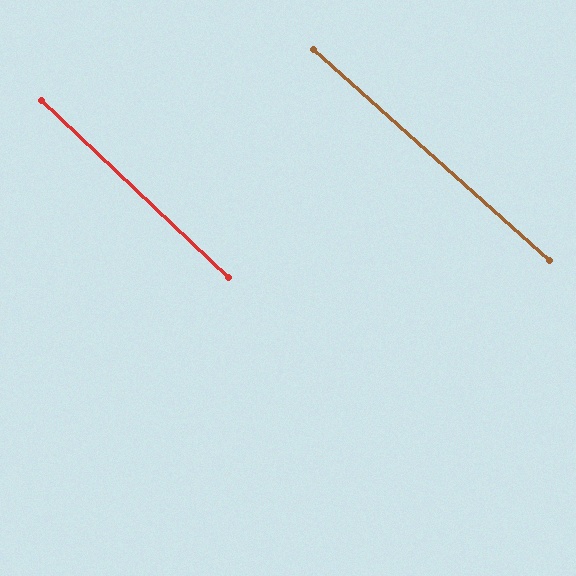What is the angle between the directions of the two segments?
Approximately 2 degrees.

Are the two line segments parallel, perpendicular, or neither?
Parallel — their directions differ by only 1.5°.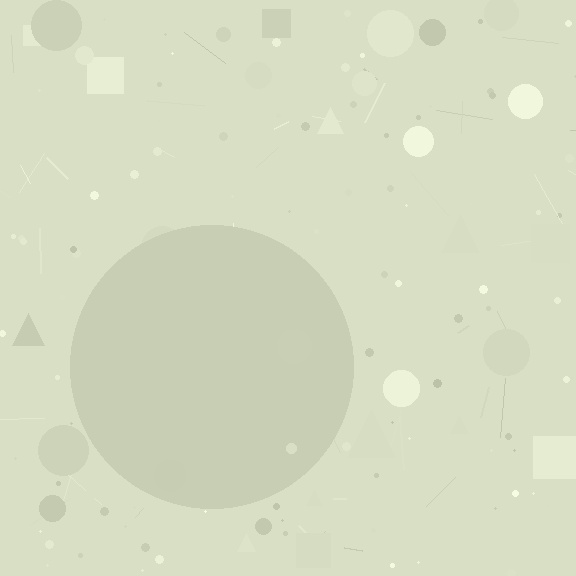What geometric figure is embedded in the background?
A circle is embedded in the background.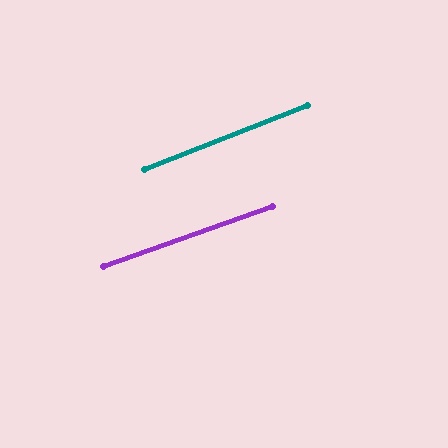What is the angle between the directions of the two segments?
Approximately 2 degrees.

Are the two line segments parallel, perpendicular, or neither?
Parallel — their directions differ by only 1.7°.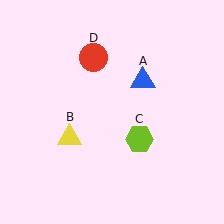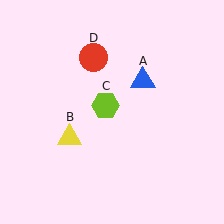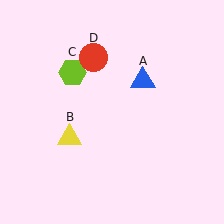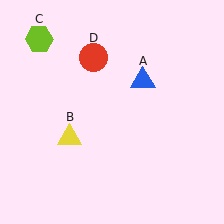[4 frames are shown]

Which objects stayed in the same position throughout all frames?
Blue triangle (object A) and yellow triangle (object B) and red circle (object D) remained stationary.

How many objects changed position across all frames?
1 object changed position: lime hexagon (object C).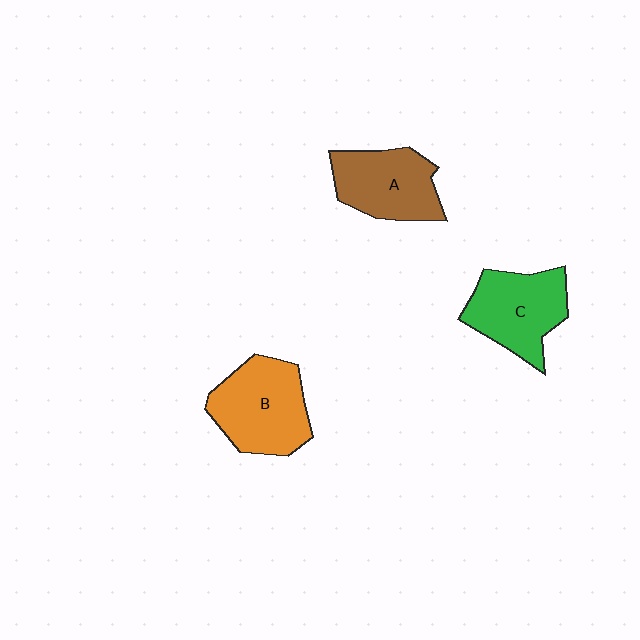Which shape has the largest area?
Shape B (orange).